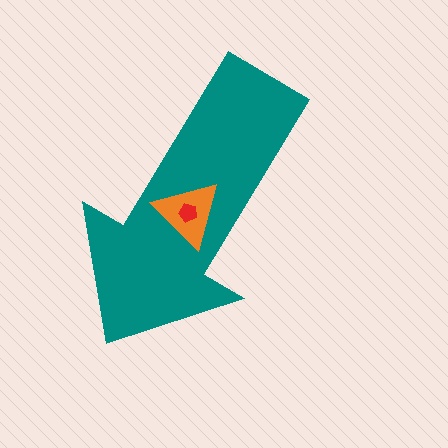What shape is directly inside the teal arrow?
The orange triangle.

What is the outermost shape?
The teal arrow.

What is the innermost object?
The red pentagon.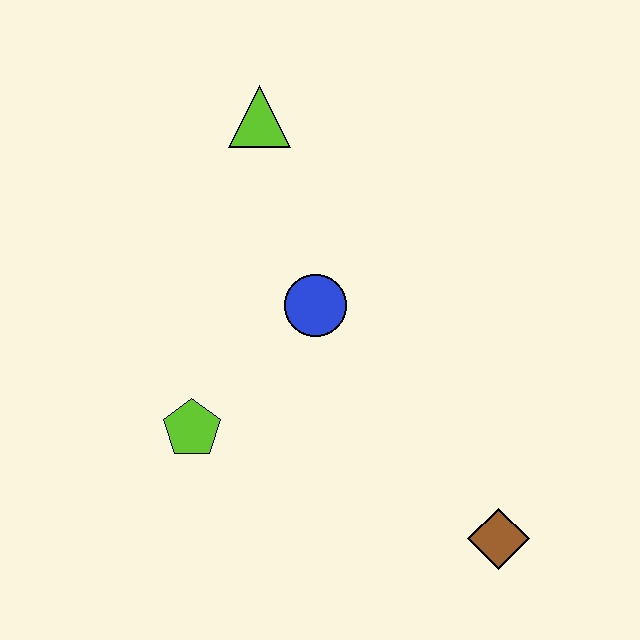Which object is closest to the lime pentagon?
The blue circle is closest to the lime pentagon.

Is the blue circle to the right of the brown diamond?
No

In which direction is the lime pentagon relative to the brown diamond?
The lime pentagon is to the left of the brown diamond.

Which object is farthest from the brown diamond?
The lime triangle is farthest from the brown diamond.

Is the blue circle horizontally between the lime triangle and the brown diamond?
Yes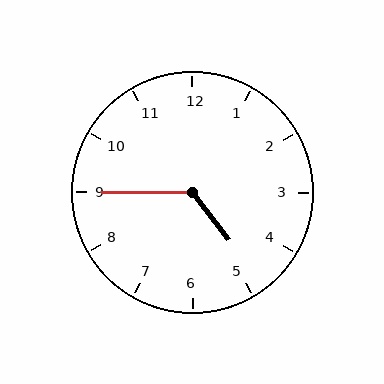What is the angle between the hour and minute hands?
Approximately 128 degrees.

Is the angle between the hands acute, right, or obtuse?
It is obtuse.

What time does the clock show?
4:45.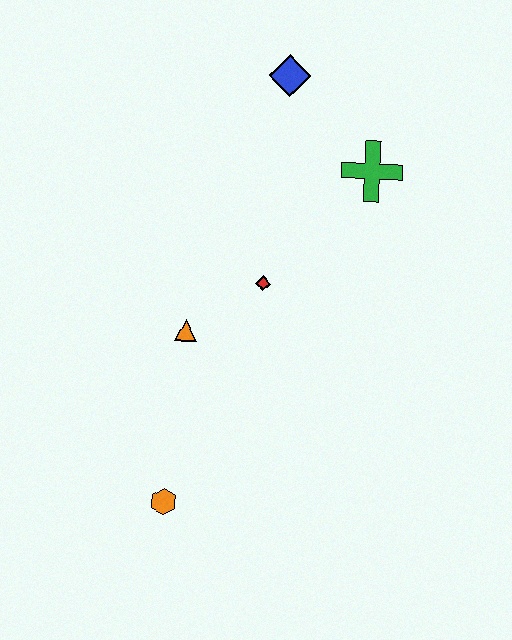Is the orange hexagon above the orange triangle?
No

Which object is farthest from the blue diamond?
The orange hexagon is farthest from the blue diamond.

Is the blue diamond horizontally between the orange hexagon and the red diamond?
No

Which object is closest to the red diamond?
The orange triangle is closest to the red diamond.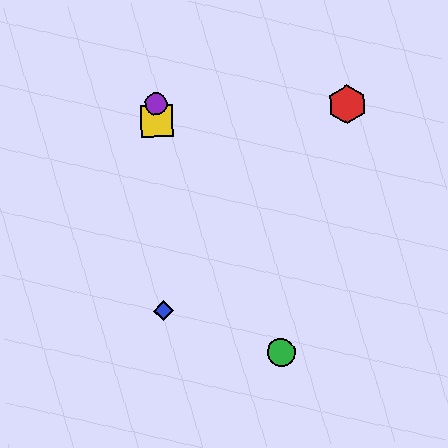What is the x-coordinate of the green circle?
The green circle is at x≈282.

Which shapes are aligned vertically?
The blue diamond, the yellow square, the purple circle are aligned vertically.